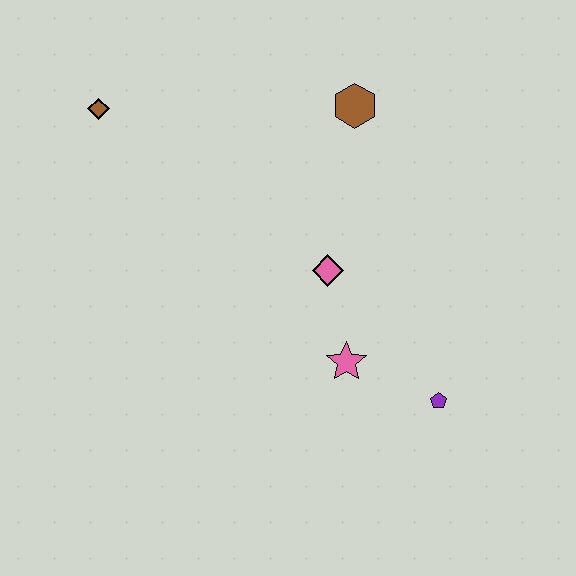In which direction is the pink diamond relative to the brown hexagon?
The pink diamond is below the brown hexagon.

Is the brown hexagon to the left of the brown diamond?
No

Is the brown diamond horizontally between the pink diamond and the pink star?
No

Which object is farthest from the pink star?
The brown diamond is farthest from the pink star.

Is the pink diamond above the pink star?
Yes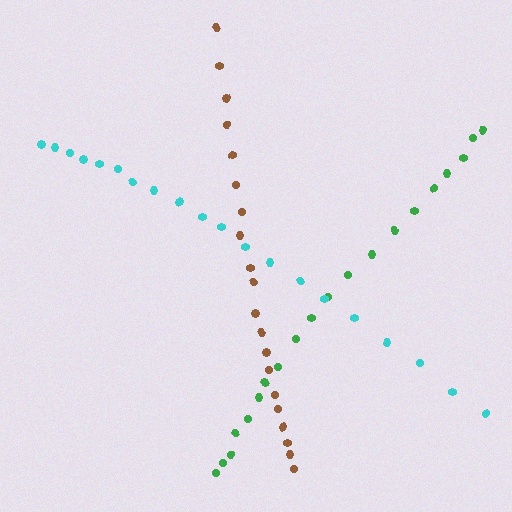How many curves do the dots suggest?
There are 3 distinct paths.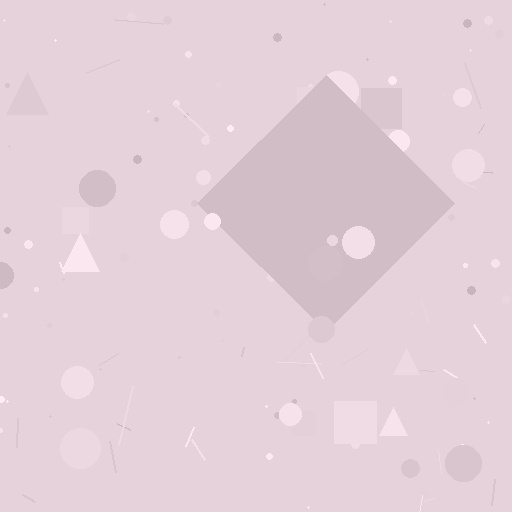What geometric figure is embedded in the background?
A diamond is embedded in the background.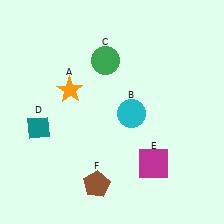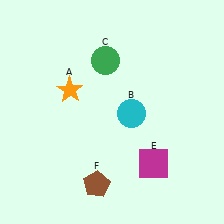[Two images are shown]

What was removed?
The teal diamond (D) was removed in Image 2.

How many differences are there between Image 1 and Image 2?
There is 1 difference between the two images.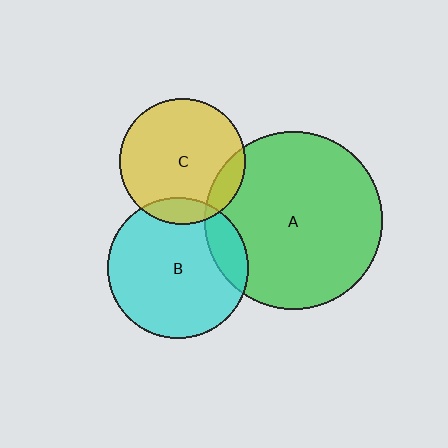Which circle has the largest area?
Circle A (green).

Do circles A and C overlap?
Yes.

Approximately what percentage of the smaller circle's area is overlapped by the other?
Approximately 10%.